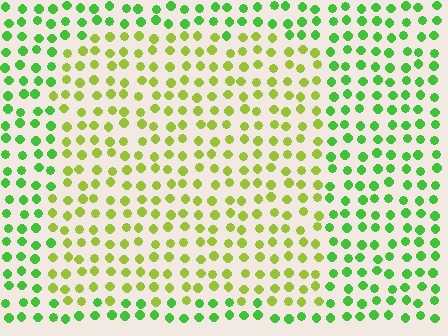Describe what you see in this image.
The image is filled with small green elements in a uniform arrangement. A rectangle-shaped region is visible where the elements are tinted to a slightly different hue, forming a subtle color boundary.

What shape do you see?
I see a rectangle.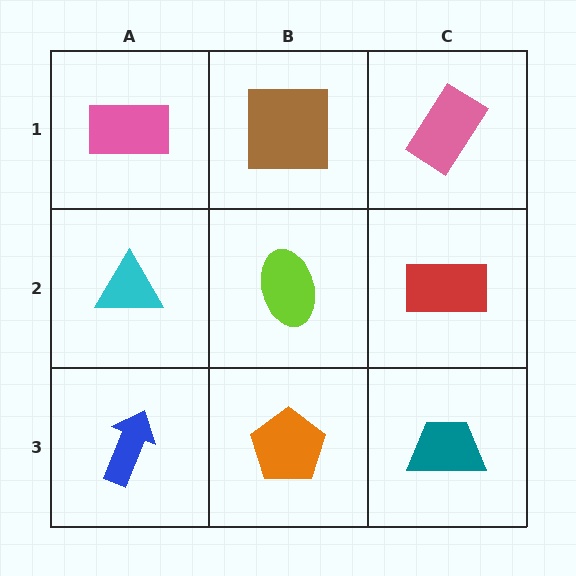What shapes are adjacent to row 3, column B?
A lime ellipse (row 2, column B), a blue arrow (row 3, column A), a teal trapezoid (row 3, column C).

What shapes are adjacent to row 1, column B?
A lime ellipse (row 2, column B), a pink rectangle (row 1, column A), a pink rectangle (row 1, column C).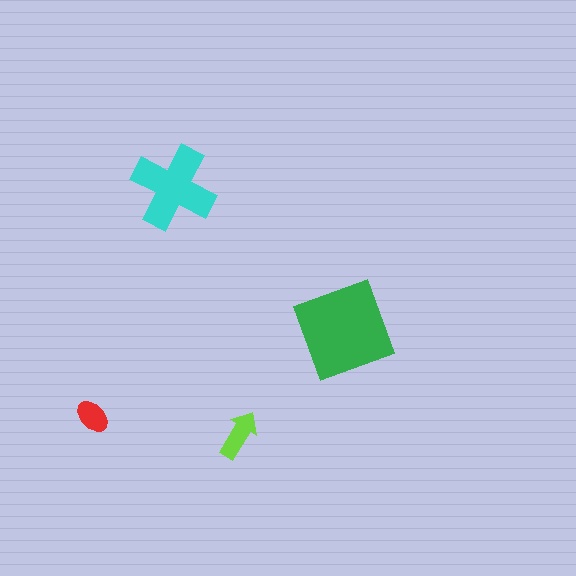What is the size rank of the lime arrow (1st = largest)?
3rd.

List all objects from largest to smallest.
The green diamond, the cyan cross, the lime arrow, the red ellipse.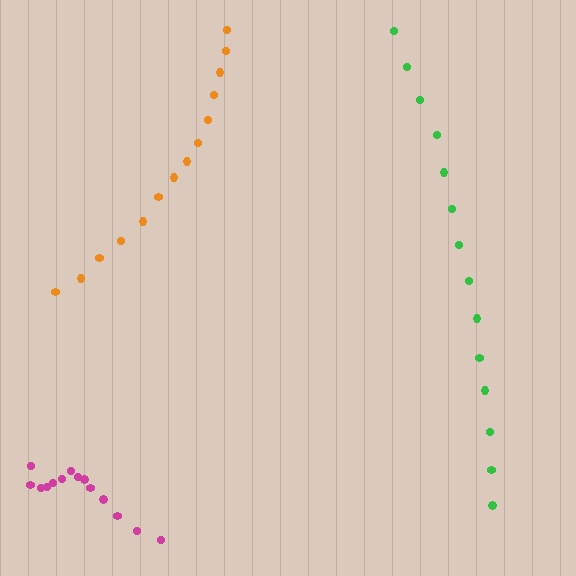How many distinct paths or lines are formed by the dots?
There are 3 distinct paths.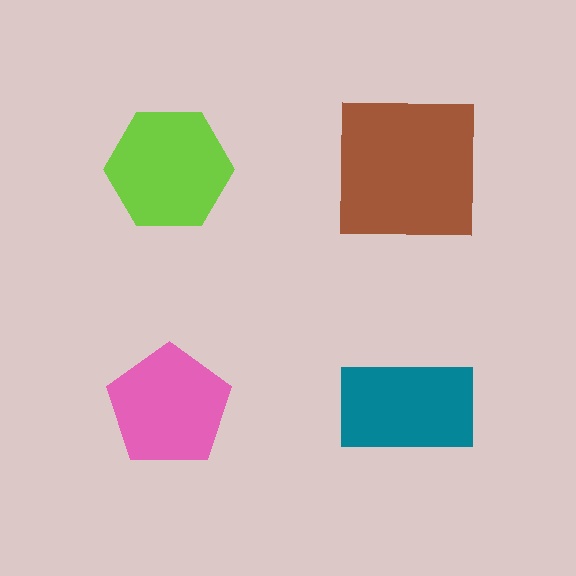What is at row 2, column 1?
A pink pentagon.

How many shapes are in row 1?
2 shapes.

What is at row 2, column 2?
A teal rectangle.